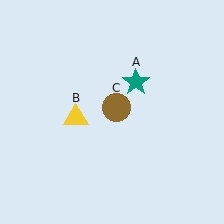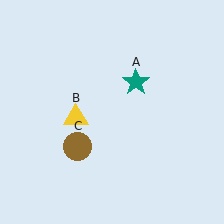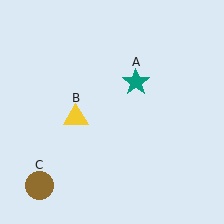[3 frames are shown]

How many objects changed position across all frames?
1 object changed position: brown circle (object C).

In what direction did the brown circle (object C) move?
The brown circle (object C) moved down and to the left.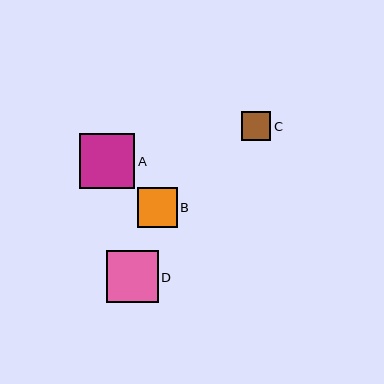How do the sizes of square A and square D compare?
Square A and square D are approximately the same size.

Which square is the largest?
Square A is the largest with a size of approximately 55 pixels.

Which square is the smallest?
Square C is the smallest with a size of approximately 29 pixels.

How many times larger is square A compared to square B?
Square A is approximately 1.4 times the size of square B.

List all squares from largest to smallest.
From largest to smallest: A, D, B, C.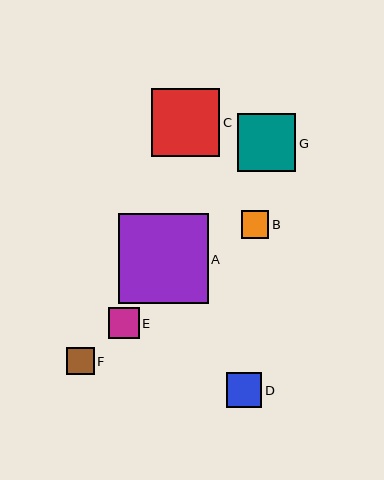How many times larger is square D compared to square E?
Square D is approximately 1.1 times the size of square E.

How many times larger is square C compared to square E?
Square C is approximately 2.2 times the size of square E.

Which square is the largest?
Square A is the largest with a size of approximately 90 pixels.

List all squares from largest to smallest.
From largest to smallest: A, C, G, D, E, F, B.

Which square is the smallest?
Square B is the smallest with a size of approximately 27 pixels.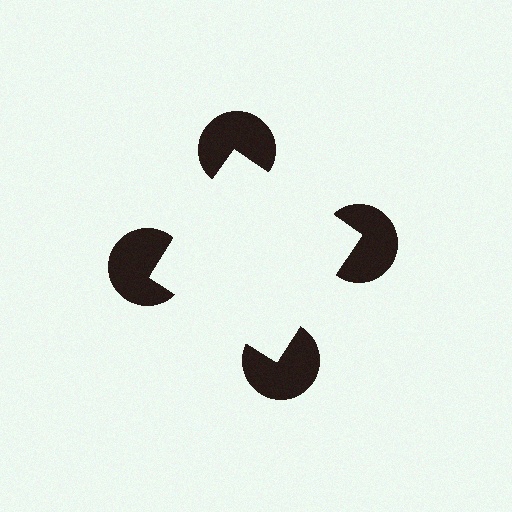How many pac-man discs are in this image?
There are 4 — one at each vertex of the illusory square.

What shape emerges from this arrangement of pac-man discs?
An illusory square — its edges are inferred from the aligned wedge cuts in the pac-man discs, not physically drawn.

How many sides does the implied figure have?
4 sides.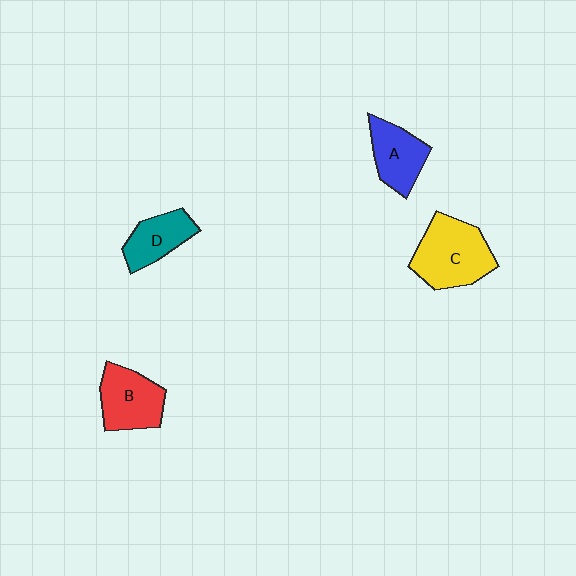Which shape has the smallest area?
Shape D (teal).